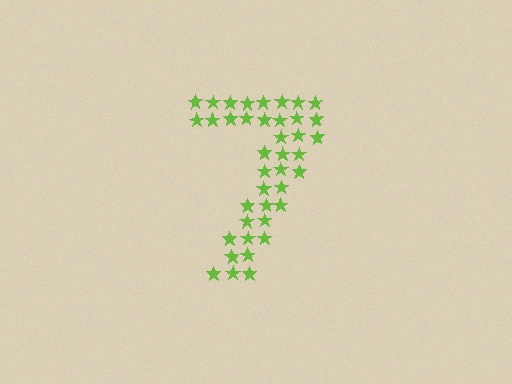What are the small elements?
The small elements are stars.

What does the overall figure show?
The overall figure shows the digit 7.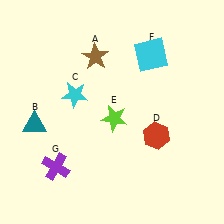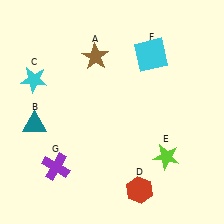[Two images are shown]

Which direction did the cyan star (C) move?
The cyan star (C) moved left.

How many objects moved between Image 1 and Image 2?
3 objects moved between the two images.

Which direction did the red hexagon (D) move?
The red hexagon (D) moved down.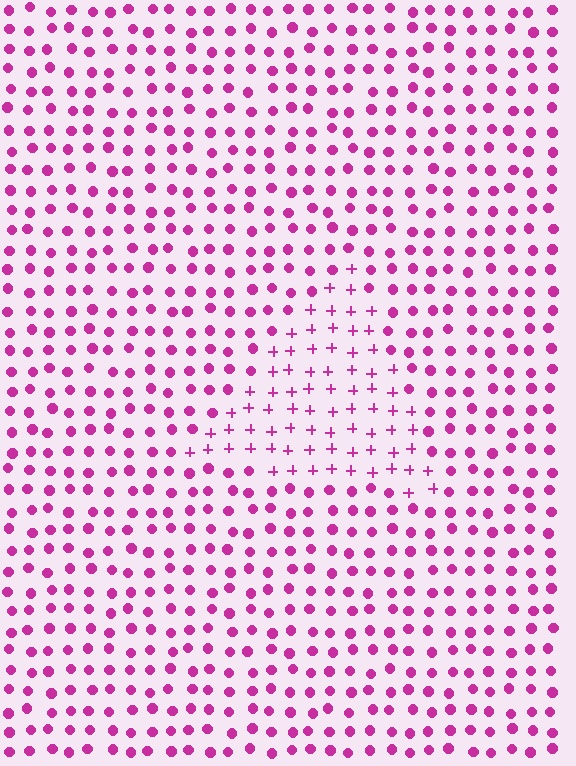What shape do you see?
I see a triangle.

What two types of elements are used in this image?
The image uses plus signs inside the triangle region and circles outside it.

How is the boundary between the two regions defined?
The boundary is defined by a change in element shape: plus signs inside vs. circles outside. All elements share the same color and spacing.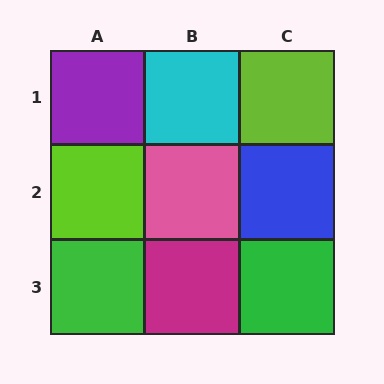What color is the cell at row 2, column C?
Blue.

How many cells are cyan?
1 cell is cyan.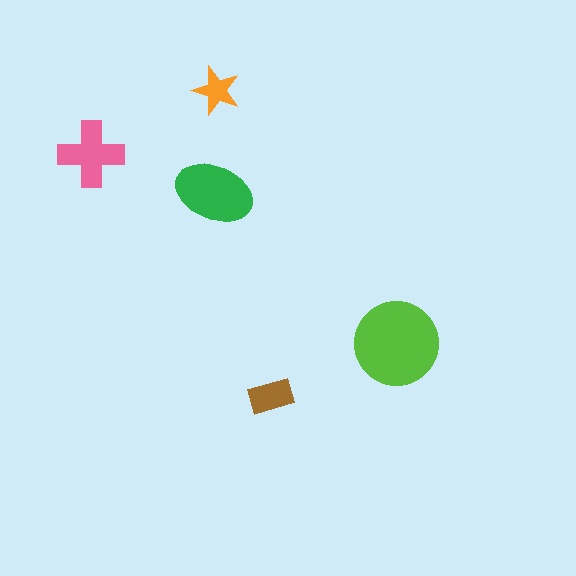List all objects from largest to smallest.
The lime circle, the green ellipse, the pink cross, the brown rectangle, the orange star.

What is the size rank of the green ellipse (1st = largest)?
2nd.